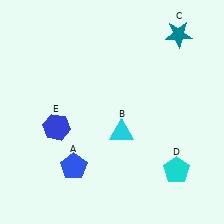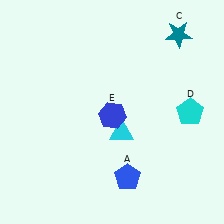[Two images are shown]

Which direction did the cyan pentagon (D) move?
The cyan pentagon (D) moved up.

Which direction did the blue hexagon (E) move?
The blue hexagon (E) moved right.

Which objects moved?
The objects that moved are: the blue pentagon (A), the cyan pentagon (D), the blue hexagon (E).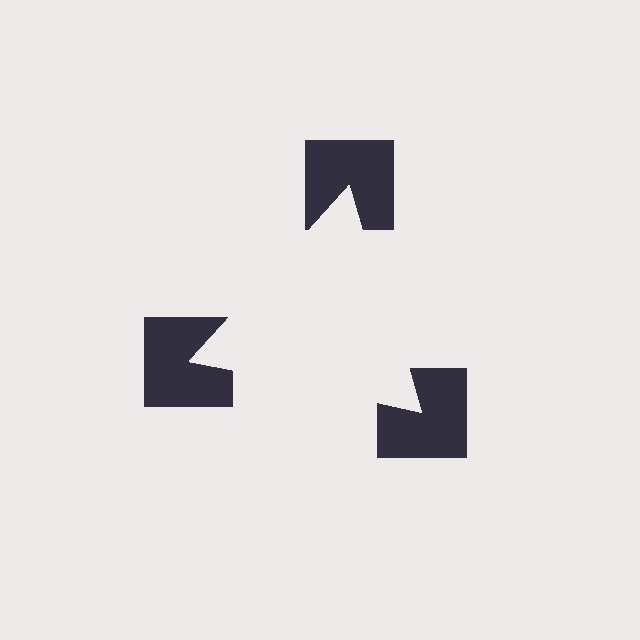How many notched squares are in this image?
There are 3 — one at each vertex of the illusory triangle.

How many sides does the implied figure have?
3 sides.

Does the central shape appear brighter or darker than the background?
It typically appears slightly brighter than the background, even though no actual brightness change is drawn.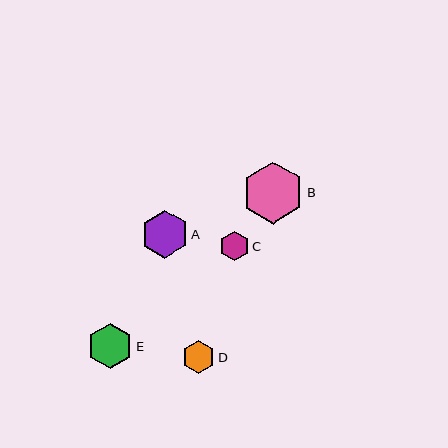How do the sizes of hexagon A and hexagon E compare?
Hexagon A and hexagon E are approximately the same size.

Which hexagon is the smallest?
Hexagon C is the smallest with a size of approximately 29 pixels.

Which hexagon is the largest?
Hexagon B is the largest with a size of approximately 62 pixels.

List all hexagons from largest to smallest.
From largest to smallest: B, A, E, D, C.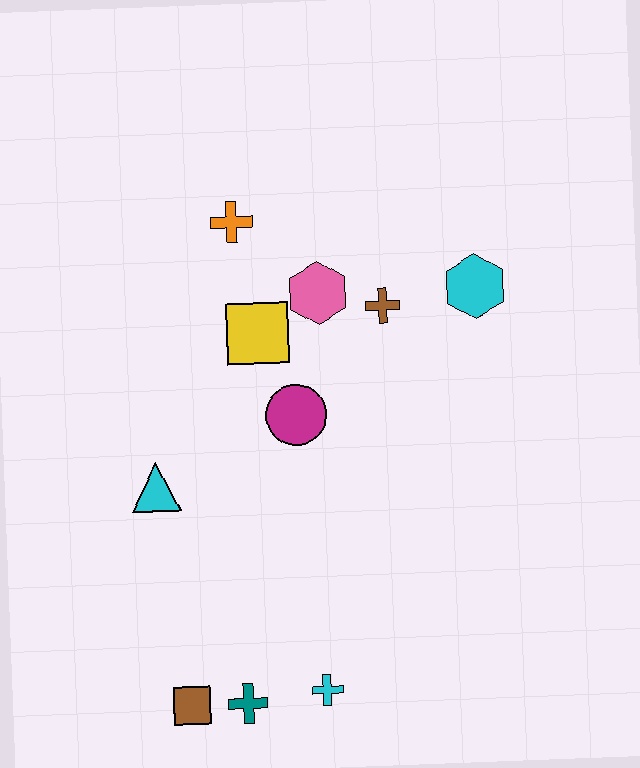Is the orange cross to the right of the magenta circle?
No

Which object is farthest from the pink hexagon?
The brown square is farthest from the pink hexagon.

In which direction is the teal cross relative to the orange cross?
The teal cross is below the orange cross.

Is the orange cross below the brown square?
No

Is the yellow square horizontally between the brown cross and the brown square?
Yes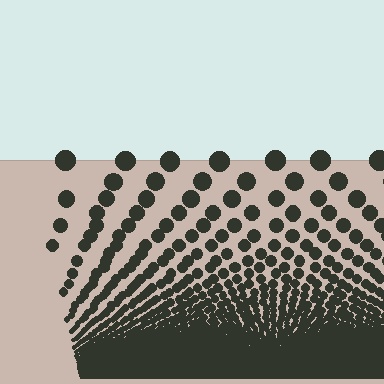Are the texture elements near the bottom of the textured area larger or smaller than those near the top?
Smaller. The gradient is inverted — elements near the bottom are smaller and denser.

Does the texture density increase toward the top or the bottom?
Density increases toward the bottom.